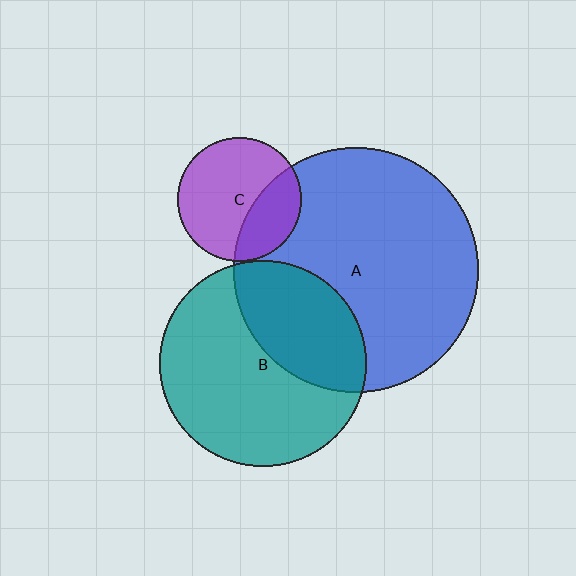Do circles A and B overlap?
Yes.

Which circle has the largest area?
Circle A (blue).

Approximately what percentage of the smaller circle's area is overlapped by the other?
Approximately 35%.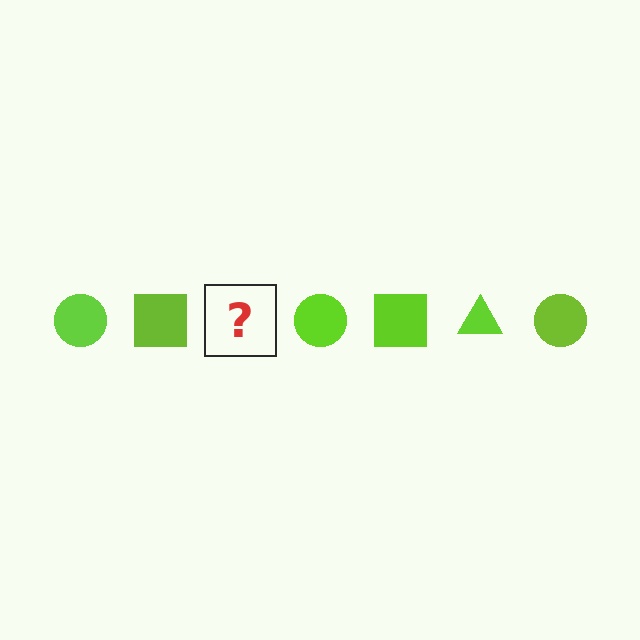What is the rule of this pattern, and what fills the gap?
The rule is that the pattern cycles through circle, square, triangle shapes in lime. The gap should be filled with a lime triangle.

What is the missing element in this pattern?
The missing element is a lime triangle.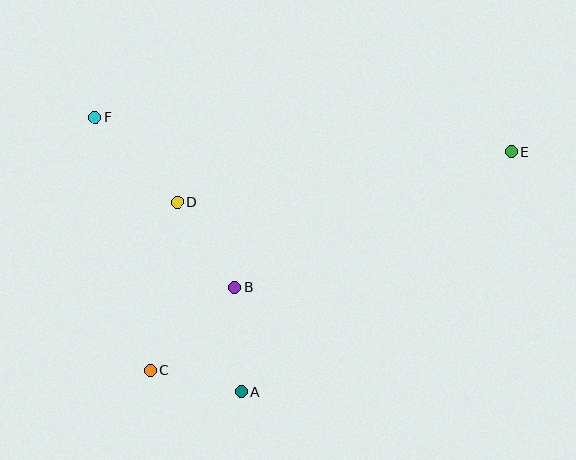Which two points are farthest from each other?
Points C and E are farthest from each other.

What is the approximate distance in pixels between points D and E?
The distance between D and E is approximately 338 pixels.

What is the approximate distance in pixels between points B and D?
The distance between B and D is approximately 103 pixels.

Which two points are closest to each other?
Points A and C are closest to each other.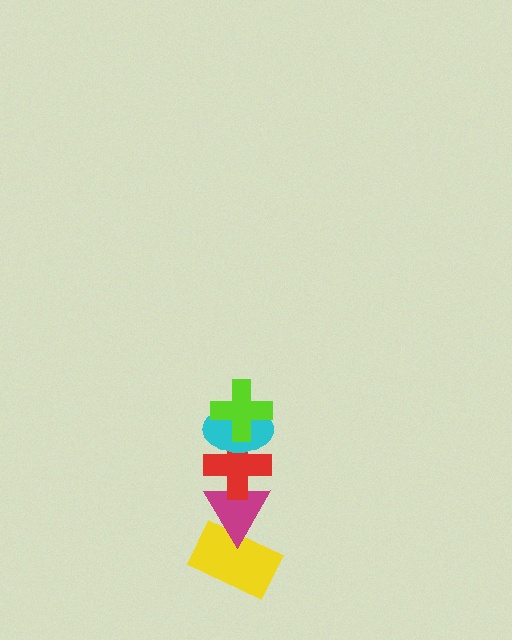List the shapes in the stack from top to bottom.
From top to bottom: the lime cross, the cyan ellipse, the red cross, the magenta triangle, the yellow rectangle.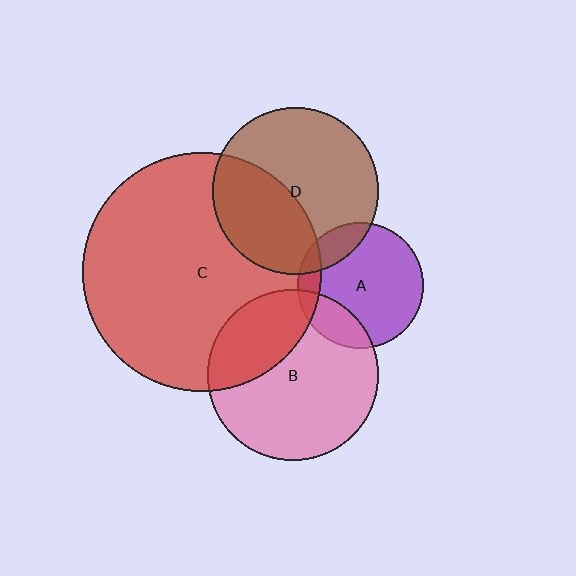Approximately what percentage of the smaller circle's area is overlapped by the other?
Approximately 40%.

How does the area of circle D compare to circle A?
Approximately 1.7 times.